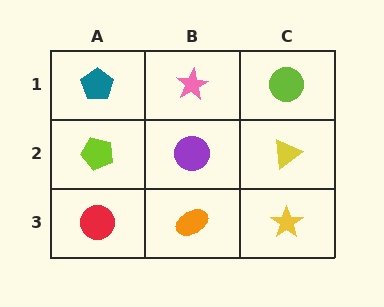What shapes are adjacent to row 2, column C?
A lime circle (row 1, column C), a yellow star (row 3, column C), a purple circle (row 2, column B).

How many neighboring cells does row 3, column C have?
2.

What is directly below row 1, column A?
A lime pentagon.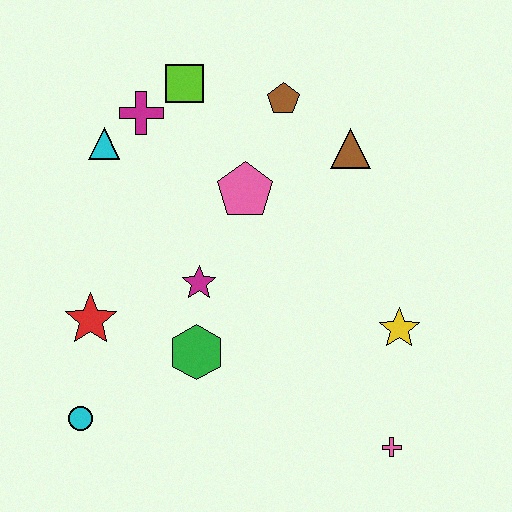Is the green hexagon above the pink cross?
Yes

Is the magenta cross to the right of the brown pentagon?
No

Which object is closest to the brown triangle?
The brown pentagon is closest to the brown triangle.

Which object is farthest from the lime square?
The pink cross is farthest from the lime square.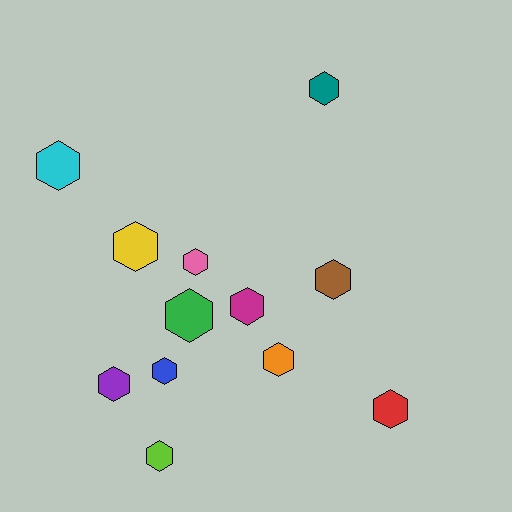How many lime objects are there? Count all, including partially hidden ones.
There is 1 lime object.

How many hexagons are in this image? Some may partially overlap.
There are 12 hexagons.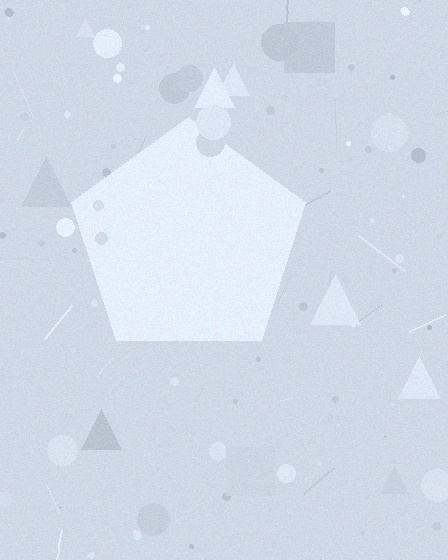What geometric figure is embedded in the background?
A pentagon is embedded in the background.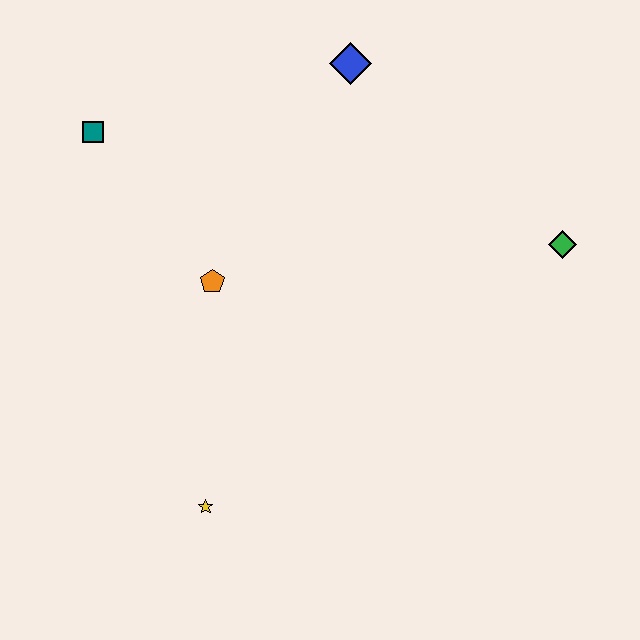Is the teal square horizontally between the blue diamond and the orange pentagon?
No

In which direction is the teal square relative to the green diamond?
The teal square is to the left of the green diamond.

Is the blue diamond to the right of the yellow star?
Yes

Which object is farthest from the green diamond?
The teal square is farthest from the green diamond.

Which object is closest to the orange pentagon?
The teal square is closest to the orange pentagon.